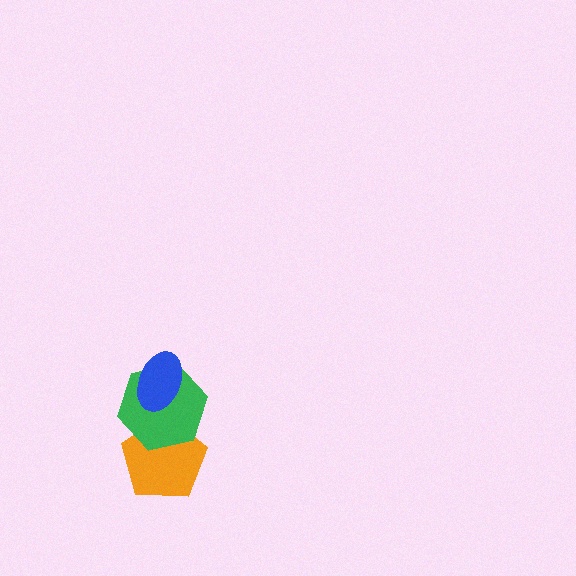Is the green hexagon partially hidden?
Yes, it is partially covered by another shape.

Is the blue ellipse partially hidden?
No, no other shape covers it.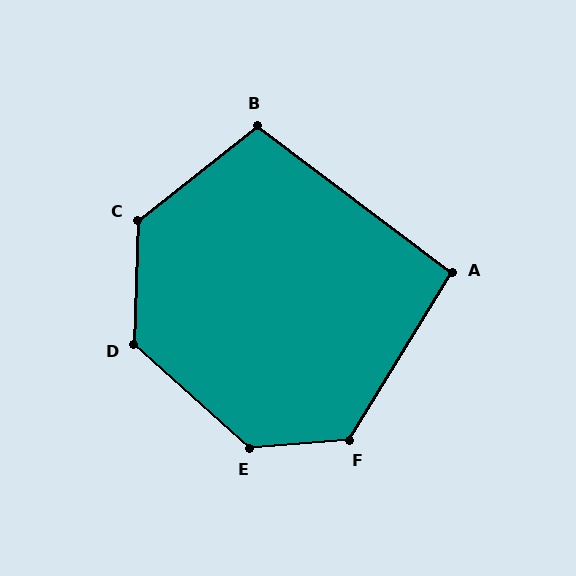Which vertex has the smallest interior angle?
A, at approximately 96 degrees.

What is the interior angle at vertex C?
Approximately 130 degrees (obtuse).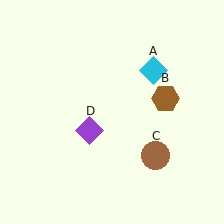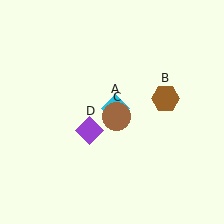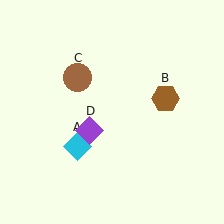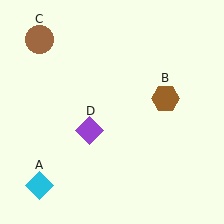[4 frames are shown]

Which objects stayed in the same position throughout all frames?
Brown hexagon (object B) and purple diamond (object D) remained stationary.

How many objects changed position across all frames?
2 objects changed position: cyan diamond (object A), brown circle (object C).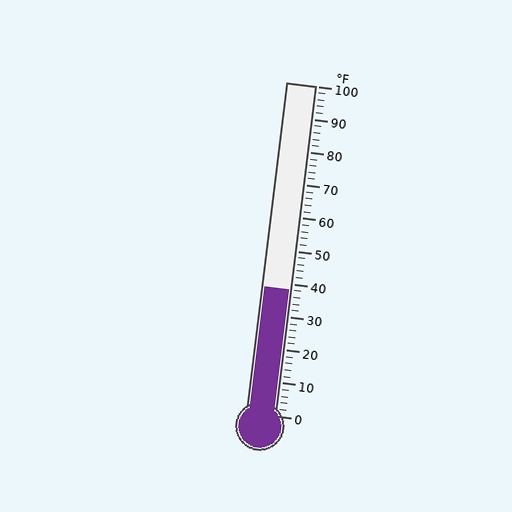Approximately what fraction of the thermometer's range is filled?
The thermometer is filled to approximately 40% of its range.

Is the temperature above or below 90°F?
The temperature is below 90°F.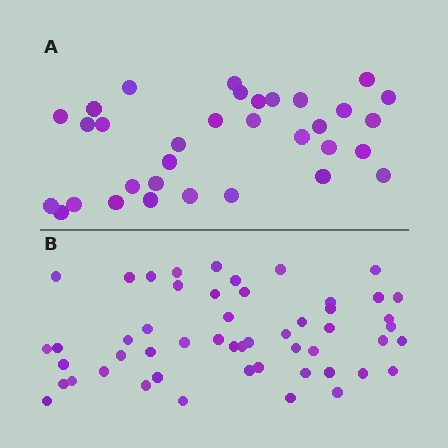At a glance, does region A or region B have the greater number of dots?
Region B (the bottom region) has more dots.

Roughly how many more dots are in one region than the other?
Region B has approximately 20 more dots than region A.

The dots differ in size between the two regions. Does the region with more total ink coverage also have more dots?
No. Region A has more total ink coverage because its dots are larger, but region B actually contains more individual dots. Total area can be misleading — the number of items is what matters here.